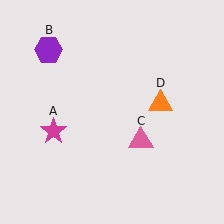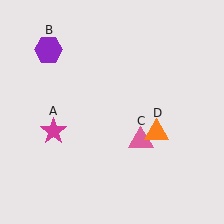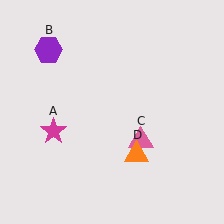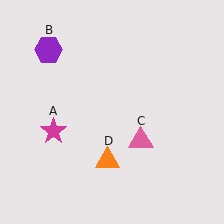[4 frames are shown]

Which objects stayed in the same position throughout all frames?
Magenta star (object A) and purple hexagon (object B) and pink triangle (object C) remained stationary.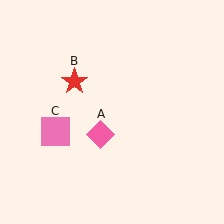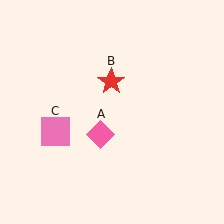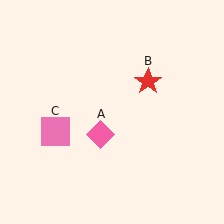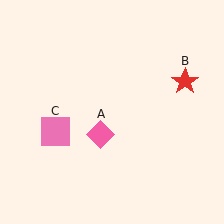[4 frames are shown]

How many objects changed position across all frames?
1 object changed position: red star (object B).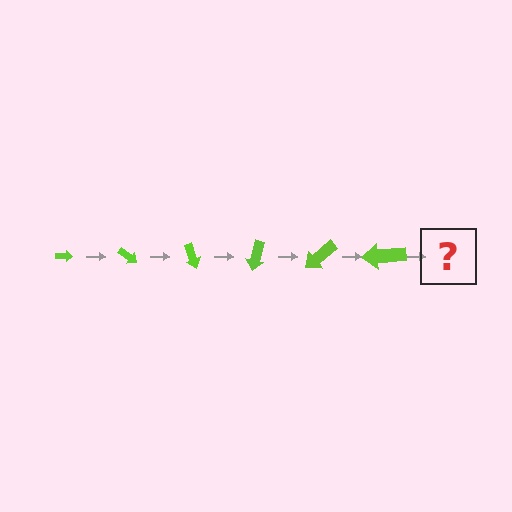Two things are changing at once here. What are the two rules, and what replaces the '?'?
The two rules are that the arrow grows larger each step and it rotates 35 degrees each step. The '?' should be an arrow, larger than the previous one and rotated 210 degrees from the start.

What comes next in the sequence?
The next element should be an arrow, larger than the previous one and rotated 210 degrees from the start.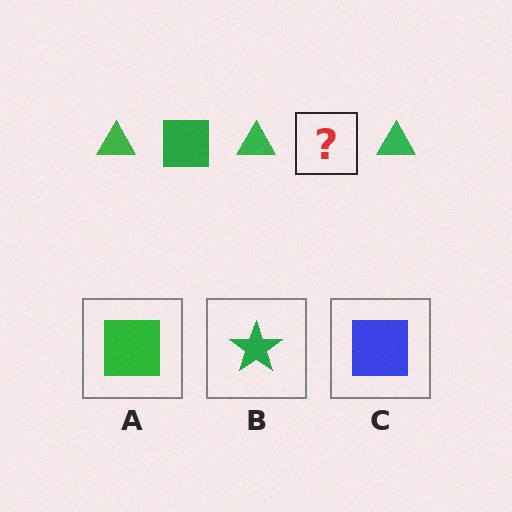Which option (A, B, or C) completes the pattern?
A.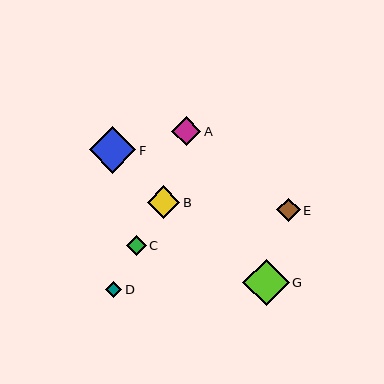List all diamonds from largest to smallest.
From largest to smallest: F, G, B, A, E, C, D.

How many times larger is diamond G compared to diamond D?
Diamond G is approximately 2.9 times the size of diamond D.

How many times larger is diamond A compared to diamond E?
Diamond A is approximately 1.3 times the size of diamond E.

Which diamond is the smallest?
Diamond D is the smallest with a size of approximately 16 pixels.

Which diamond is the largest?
Diamond F is the largest with a size of approximately 47 pixels.